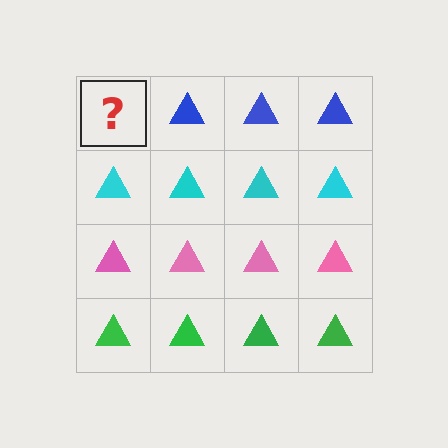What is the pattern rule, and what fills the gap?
The rule is that each row has a consistent color. The gap should be filled with a blue triangle.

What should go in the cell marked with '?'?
The missing cell should contain a blue triangle.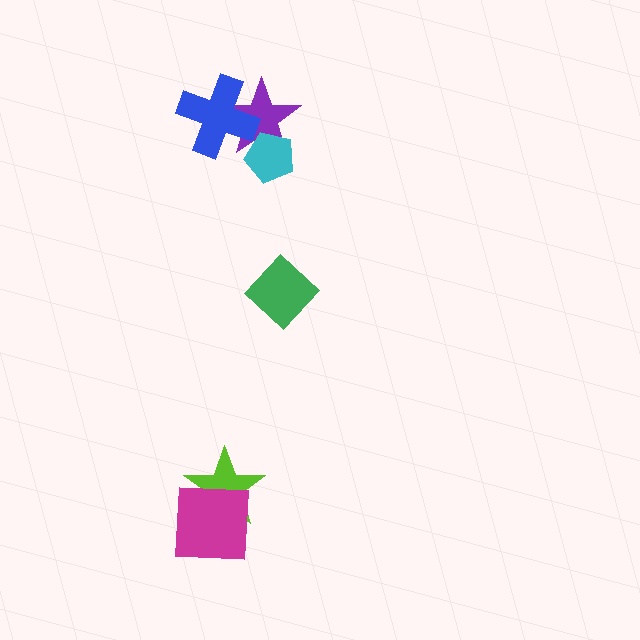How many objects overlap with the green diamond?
0 objects overlap with the green diamond.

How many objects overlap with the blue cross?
1 object overlaps with the blue cross.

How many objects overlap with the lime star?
1 object overlaps with the lime star.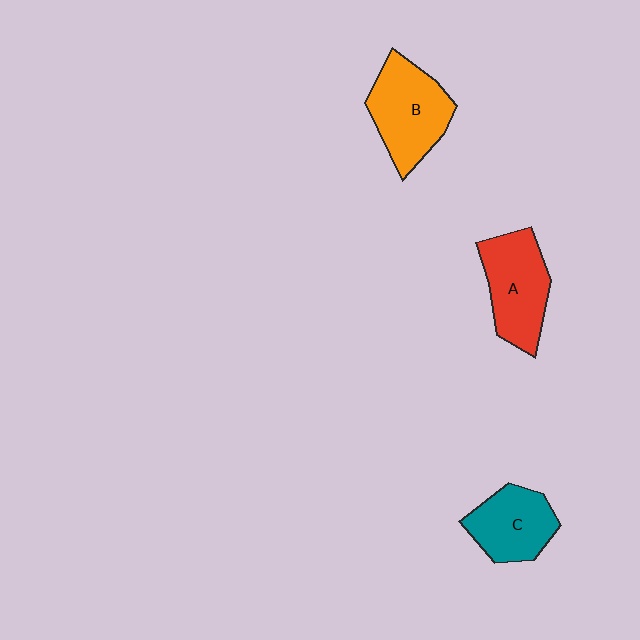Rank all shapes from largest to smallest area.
From largest to smallest: B (orange), A (red), C (teal).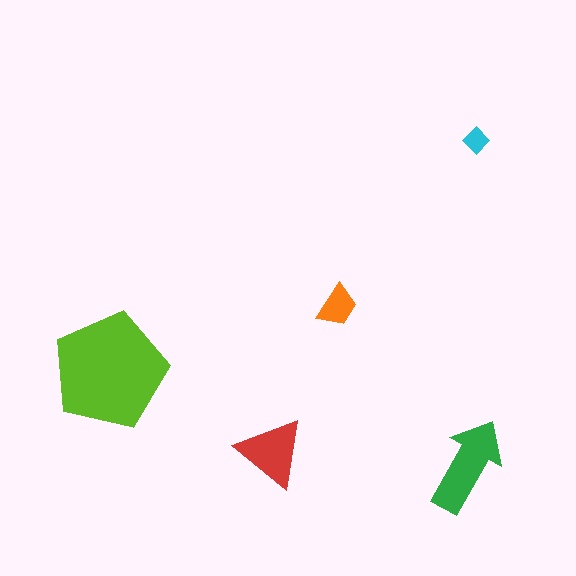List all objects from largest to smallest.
The lime pentagon, the green arrow, the red triangle, the orange trapezoid, the cyan diamond.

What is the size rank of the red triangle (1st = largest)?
3rd.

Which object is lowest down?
The green arrow is bottommost.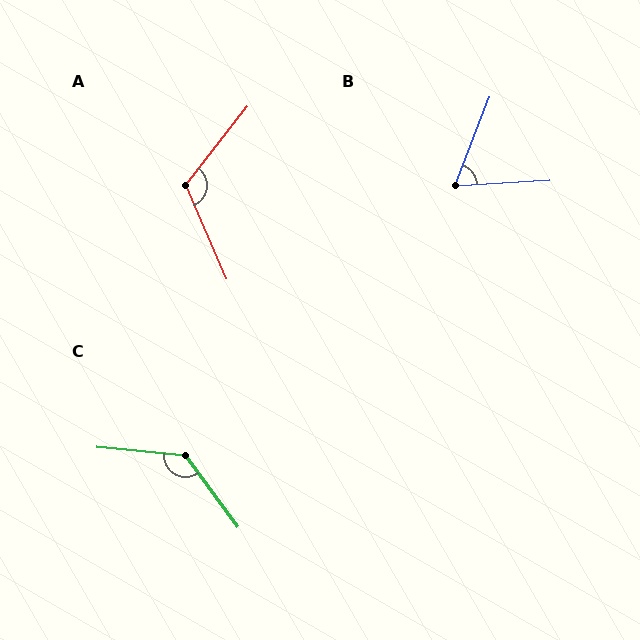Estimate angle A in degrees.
Approximately 118 degrees.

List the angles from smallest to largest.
B (66°), A (118°), C (131°).